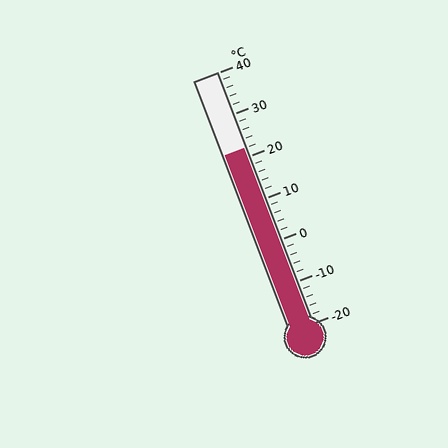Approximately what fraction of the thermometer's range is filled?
The thermometer is filled to approximately 70% of its range.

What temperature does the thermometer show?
The thermometer shows approximately 22°C.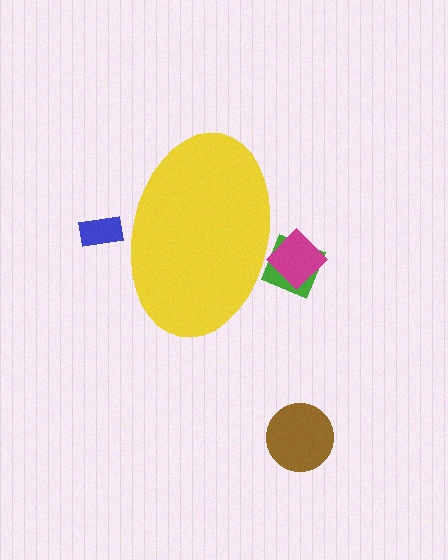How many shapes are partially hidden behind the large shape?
3 shapes are partially hidden.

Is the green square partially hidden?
Yes, the green square is partially hidden behind the yellow ellipse.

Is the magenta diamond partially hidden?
Yes, the magenta diamond is partially hidden behind the yellow ellipse.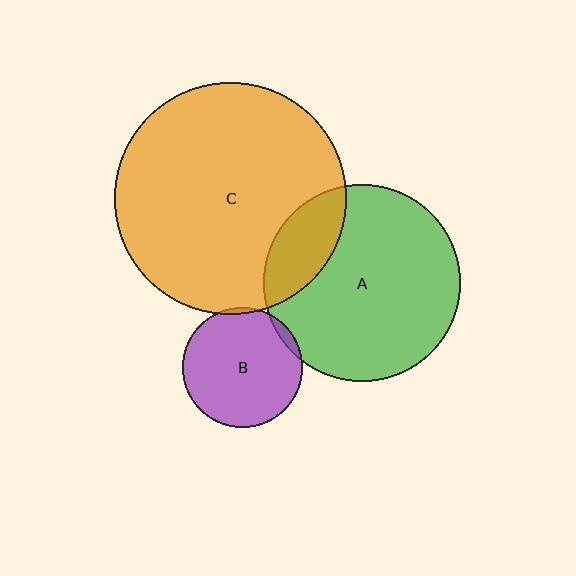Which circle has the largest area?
Circle C (orange).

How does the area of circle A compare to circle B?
Approximately 2.7 times.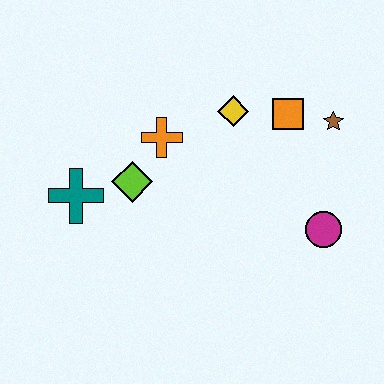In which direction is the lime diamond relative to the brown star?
The lime diamond is to the left of the brown star.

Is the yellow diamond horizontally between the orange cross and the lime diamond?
No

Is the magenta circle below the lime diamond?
Yes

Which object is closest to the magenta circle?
The brown star is closest to the magenta circle.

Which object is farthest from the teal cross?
The brown star is farthest from the teal cross.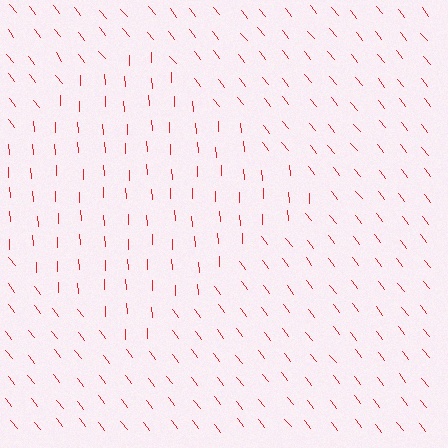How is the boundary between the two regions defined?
The boundary is defined purely by a change in line orientation (approximately 35 degrees difference). All lines are the same color and thickness.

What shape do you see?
I see a diamond.